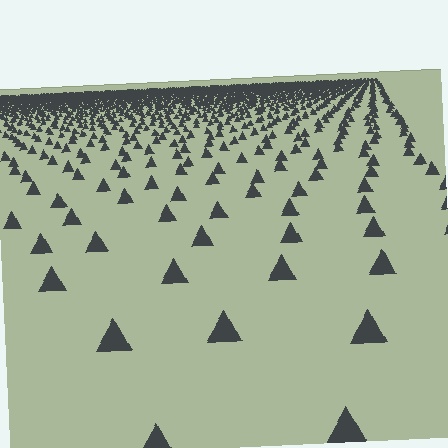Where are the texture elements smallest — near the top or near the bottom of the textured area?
Near the top.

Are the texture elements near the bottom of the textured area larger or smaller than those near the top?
Larger. Near the bottom, elements are closer to the viewer and appear at a bigger on-screen size.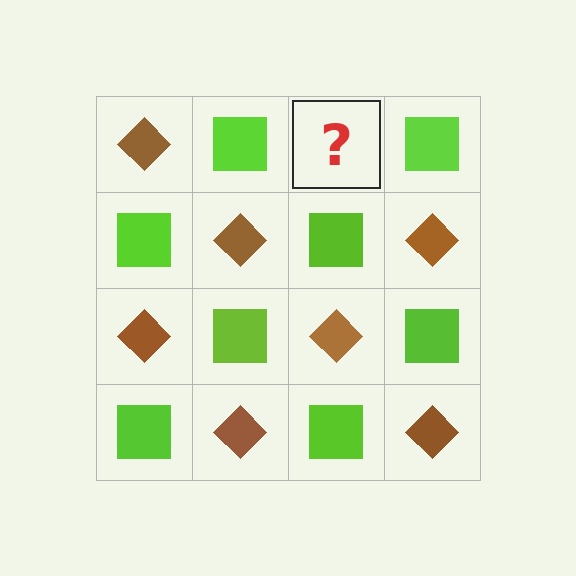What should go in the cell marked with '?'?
The missing cell should contain a brown diamond.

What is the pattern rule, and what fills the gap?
The rule is that it alternates brown diamond and lime square in a checkerboard pattern. The gap should be filled with a brown diamond.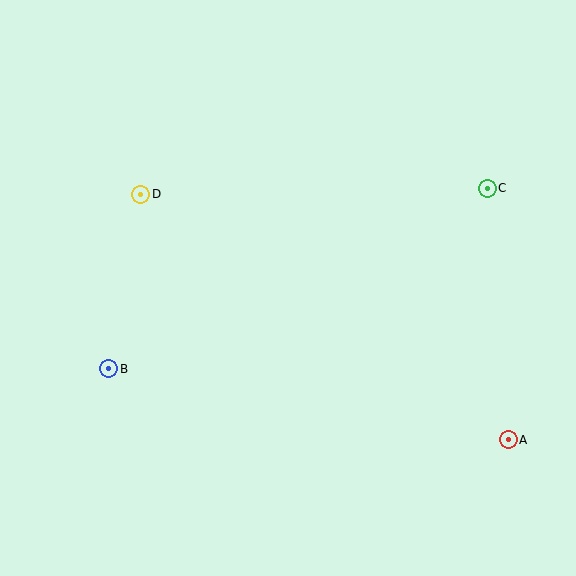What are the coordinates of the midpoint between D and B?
The midpoint between D and B is at (125, 282).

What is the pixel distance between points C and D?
The distance between C and D is 346 pixels.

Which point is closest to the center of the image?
Point D at (141, 194) is closest to the center.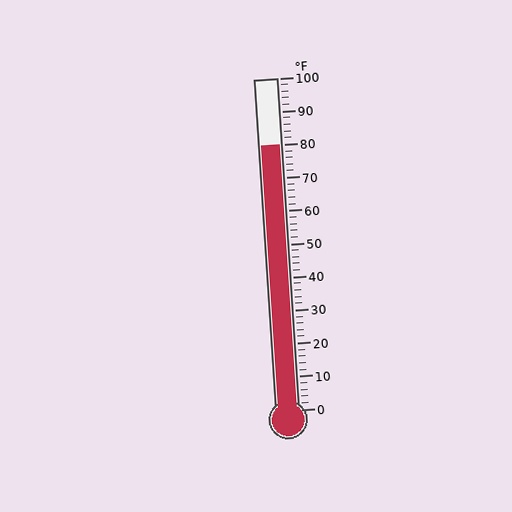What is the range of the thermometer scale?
The thermometer scale ranges from 0°F to 100°F.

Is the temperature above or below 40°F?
The temperature is above 40°F.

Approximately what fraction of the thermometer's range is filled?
The thermometer is filled to approximately 80% of its range.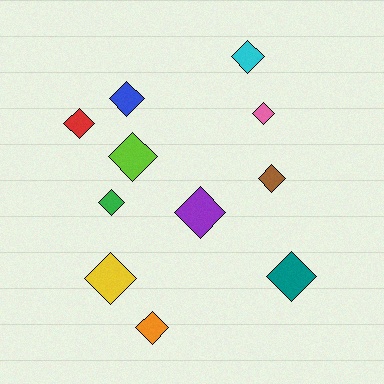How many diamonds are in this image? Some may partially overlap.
There are 11 diamonds.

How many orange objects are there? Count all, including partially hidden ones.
There is 1 orange object.